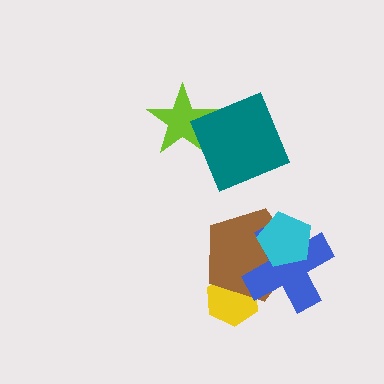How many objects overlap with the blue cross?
3 objects overlap with the blue cross.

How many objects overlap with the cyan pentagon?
2 objects overlap with the cyan pentagon.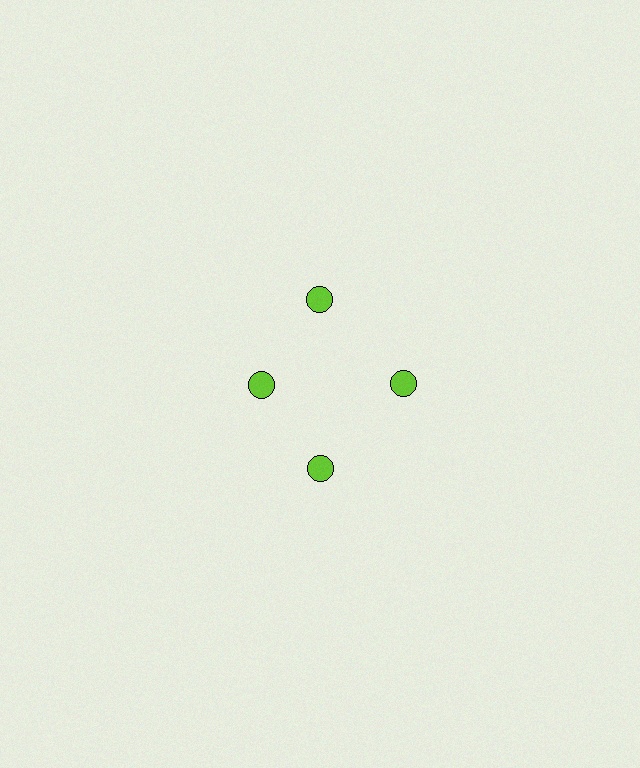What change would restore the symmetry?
The symmetry would be restored by moving it outward, back onto the ring so that all 4 circles sit at equal angles and equal distance from the center.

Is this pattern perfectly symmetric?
No. The 4 lime circles are arranged in a ring, but one element near the 9 o'clock position is pulled inward toward the center, breaking the 4-fold rotational symmetry.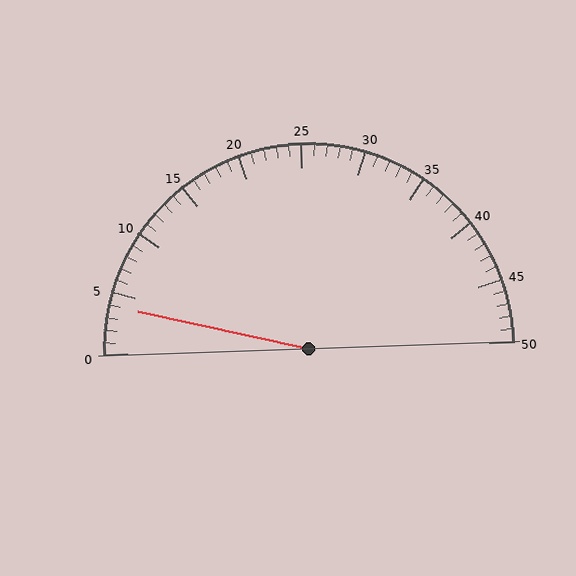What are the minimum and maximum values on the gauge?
The gauge ranges from 0 to 50.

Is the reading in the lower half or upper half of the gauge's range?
The reading is in the lower half of the range (0 to 50).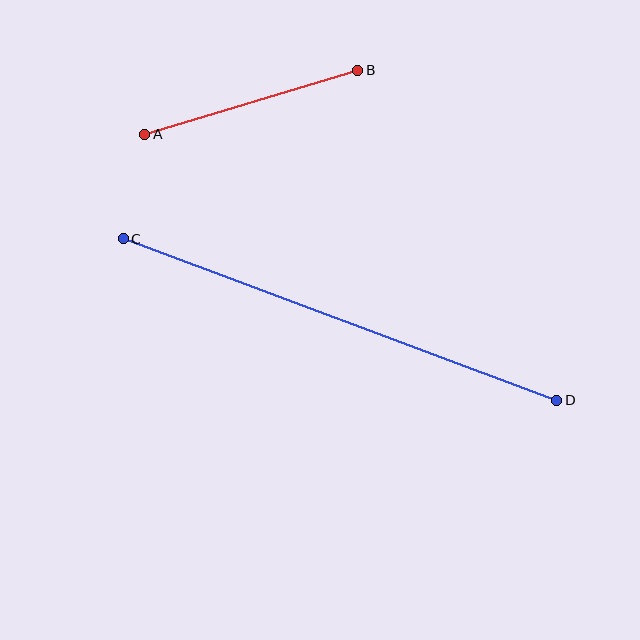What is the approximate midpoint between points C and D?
The midpoint is at approximately (340, 320) pixels.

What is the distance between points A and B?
The distance is approximately 222 pixels.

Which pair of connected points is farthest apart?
Points C and D are farthest apart.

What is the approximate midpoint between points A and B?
The midpoint is at approximately (251, 102) pixels.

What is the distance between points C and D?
The distance is approximately 463 pixels.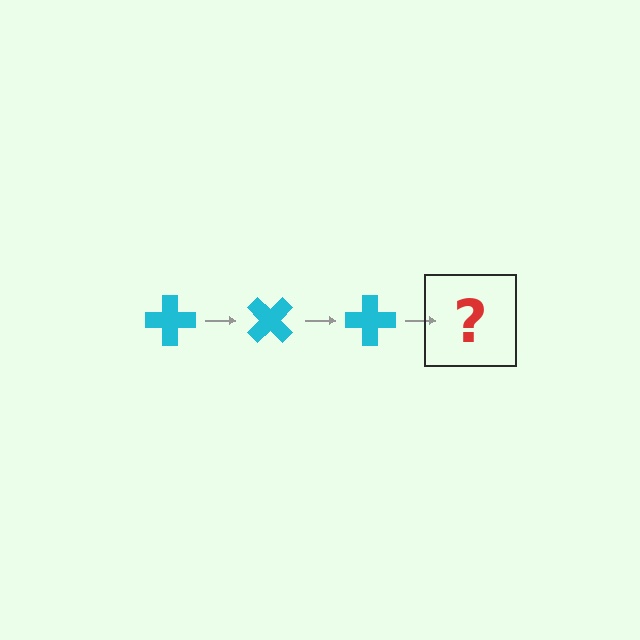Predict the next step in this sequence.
The next step is a cyan cross rotated 135 degrees.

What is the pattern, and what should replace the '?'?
The pattern is that the cross rotates 45 degrees each step. The '?' should be a cyan cross rotated 135 degrees.